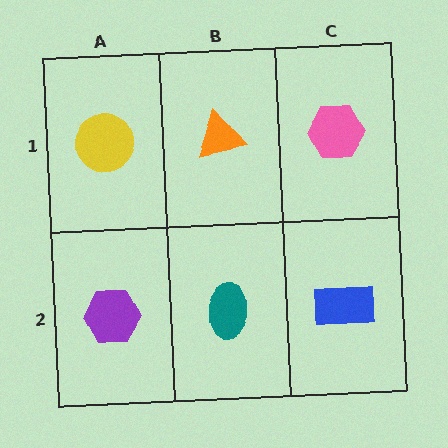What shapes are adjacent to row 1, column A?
A purple hexagon (row 2, column A), an orange triangle (row 1, column B).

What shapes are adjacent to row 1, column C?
A blue rectangle (row 2, column C), an orange triangle (row 1, column B).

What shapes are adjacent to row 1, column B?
A teal ellipse (row 2, column B), a yellow circle (row 1, column A), a pink hexagon (row 1, column C).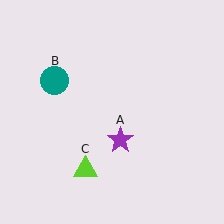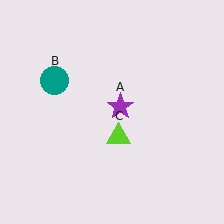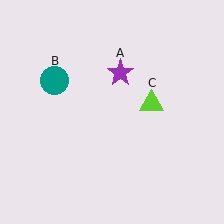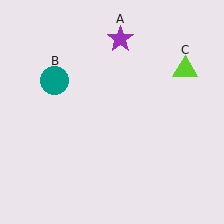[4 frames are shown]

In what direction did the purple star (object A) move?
The purple star (object A) moved up.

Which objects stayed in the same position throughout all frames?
Teal circle (object B) remained stationary.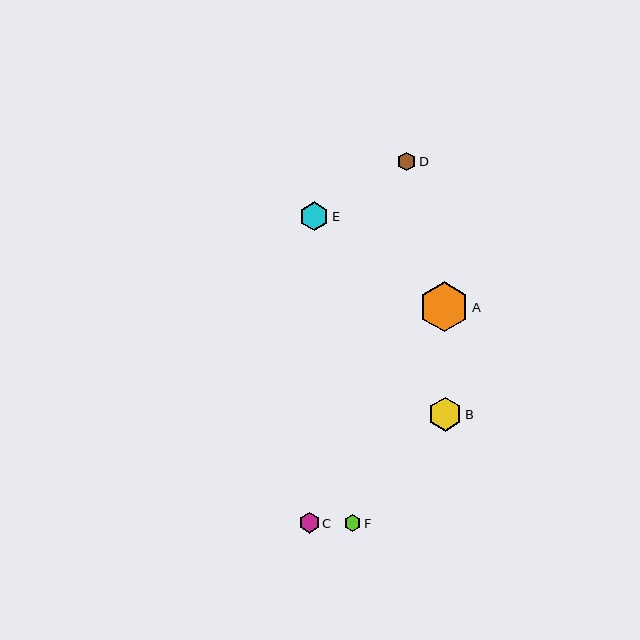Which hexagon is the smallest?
Hexagon F is the smallest with a size of approximately 17 pixels.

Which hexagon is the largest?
Hexagon A is the largest with a size of approximately 50 pixels.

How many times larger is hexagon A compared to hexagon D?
Hexagon A is approximately 2.7 times the size of hexagon D.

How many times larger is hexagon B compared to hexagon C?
Hexagon B is approximately 1.6 times the size of hexagon C.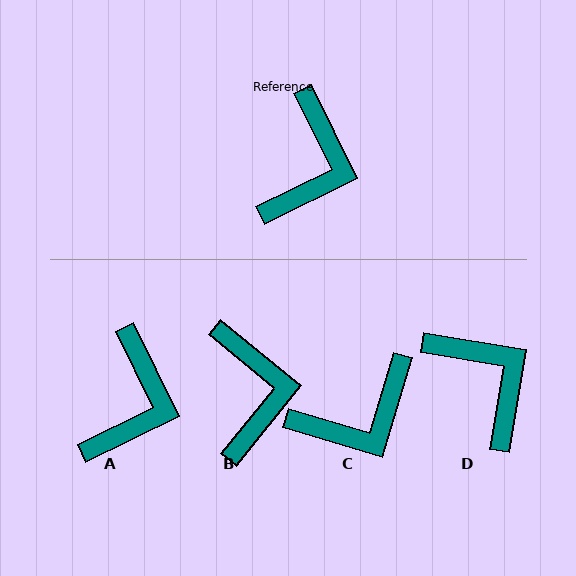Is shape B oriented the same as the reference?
No, it is off by about 25 degrees.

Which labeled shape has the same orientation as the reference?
A.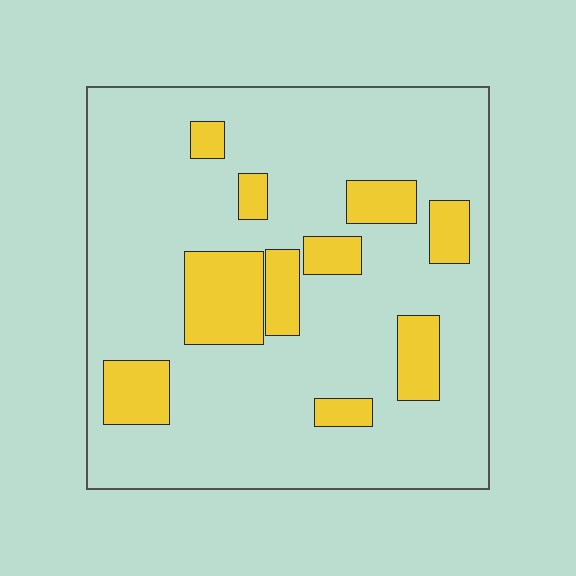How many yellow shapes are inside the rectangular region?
10.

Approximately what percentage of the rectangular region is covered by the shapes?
Approximately 20%.